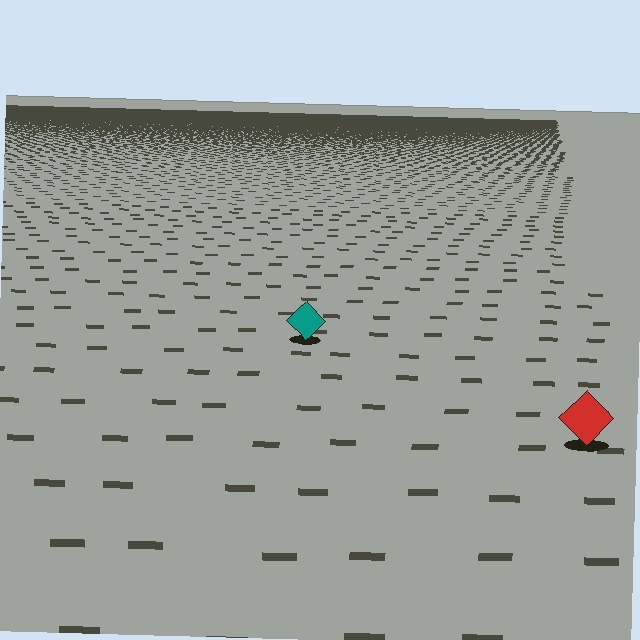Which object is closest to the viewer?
The red diamond is closest. The texture marks near it are larger and more spread out.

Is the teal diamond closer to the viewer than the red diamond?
No. The red diamond is closer — you can tell from the texture gradient: the ground texture is coarser near it.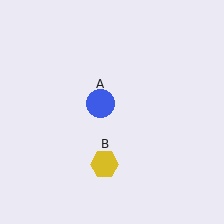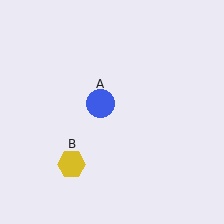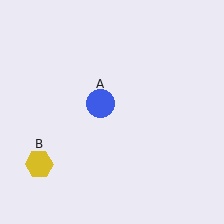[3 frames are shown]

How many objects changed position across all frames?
1 object changed position: yellow hexagon (object B).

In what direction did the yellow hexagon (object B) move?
The yellow hexagon (object B) moved left.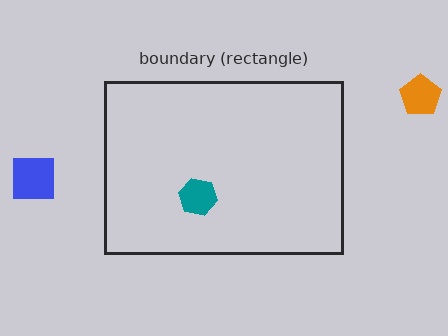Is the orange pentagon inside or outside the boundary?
Outside.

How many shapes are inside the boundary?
1 inside, 2 outside.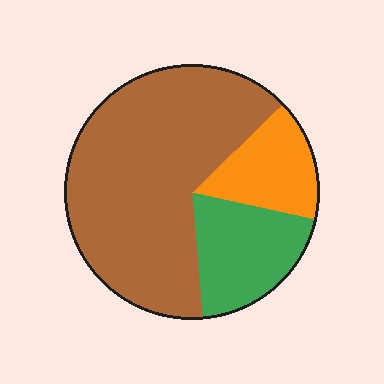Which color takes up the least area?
Orange, at roughly 15%.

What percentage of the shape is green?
Green takes up about one fifth (1/5) of the shape.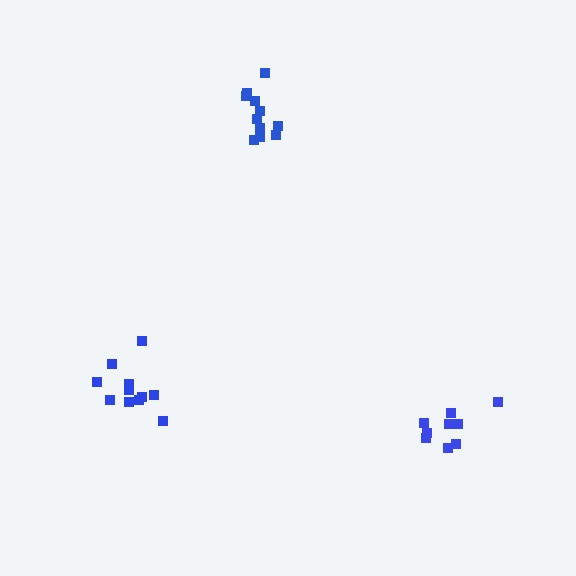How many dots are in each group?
Group 1: 11 dots, Group 2: 11 dots, Group 3: 9 dots (31 total).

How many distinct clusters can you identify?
There are 3 distinct clusters.